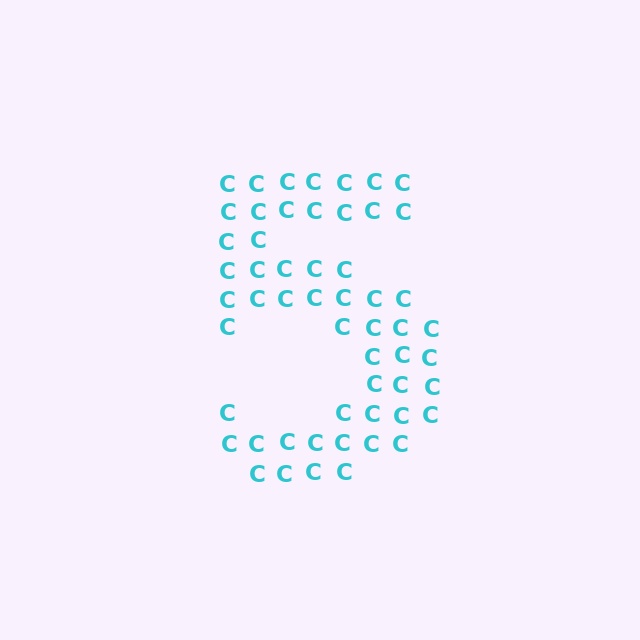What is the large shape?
The large shape is the digit 5.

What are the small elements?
The small elements are letter C's.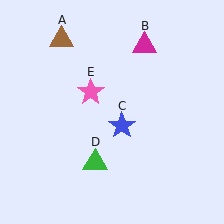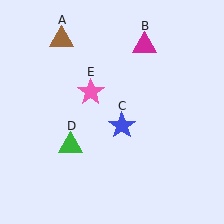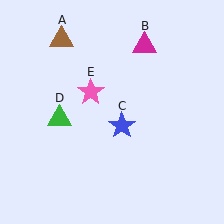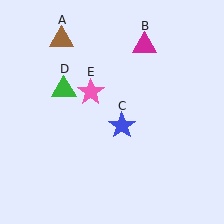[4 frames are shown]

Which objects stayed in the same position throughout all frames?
Brown triangle (object A) and magenta triangle (object B) and blue star (object C) and pink star (object E) remained stationary.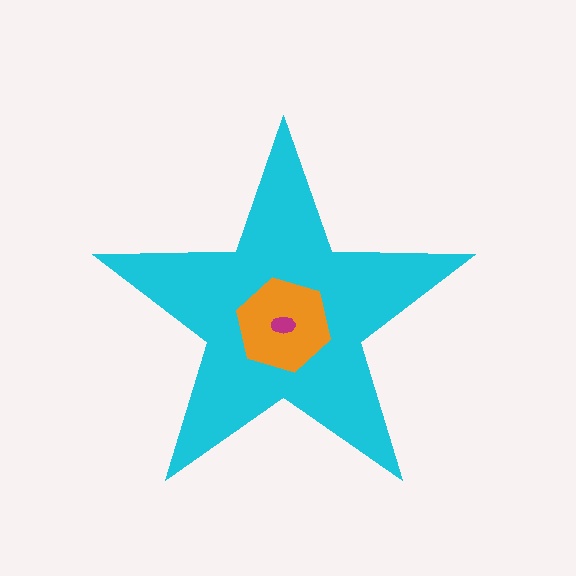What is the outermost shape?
The cyan star.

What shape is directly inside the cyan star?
The orange hexagon.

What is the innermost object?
The magenta ellipse.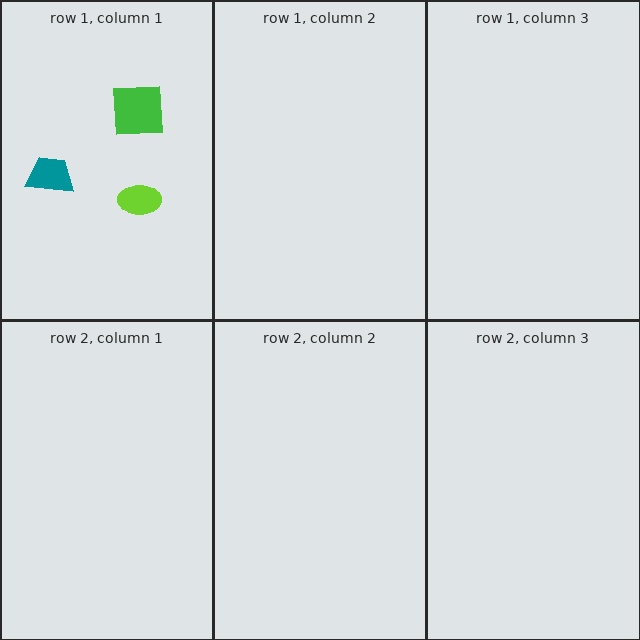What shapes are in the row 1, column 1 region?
The green square, the lime ellipse, the teal trapezoid.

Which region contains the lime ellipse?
The row 1, column 1 region.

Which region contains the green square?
The row 1, column 1 region.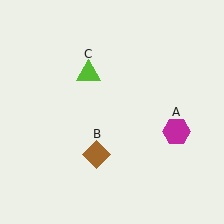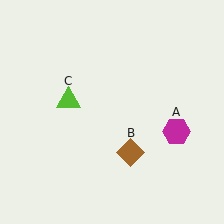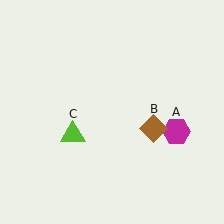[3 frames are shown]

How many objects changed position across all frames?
2 objects changed position: brown diamond (object B), lime triangle (object C).